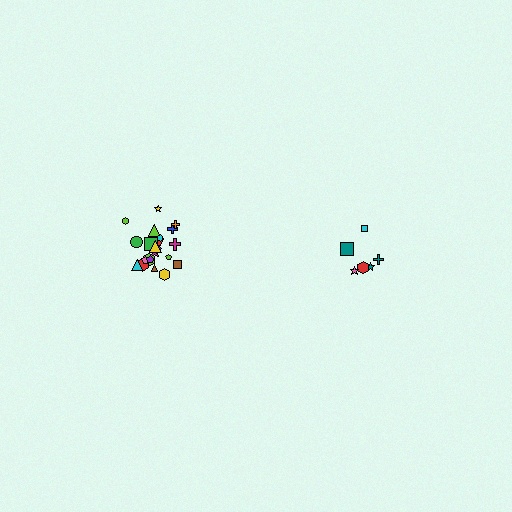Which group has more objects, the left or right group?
The left group.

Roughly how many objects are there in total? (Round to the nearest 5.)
Roughly 30 objects in total.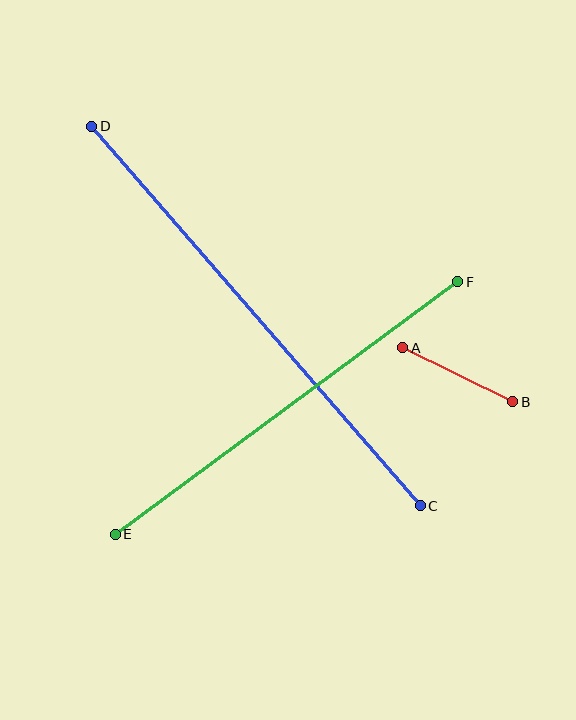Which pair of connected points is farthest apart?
Points C and D are farthest apart.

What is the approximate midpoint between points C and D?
The midpoint is at approximately (256, 316) pixels.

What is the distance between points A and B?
The distance is approximately 122 pixels.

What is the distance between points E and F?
The distance is approximately 426 pixels.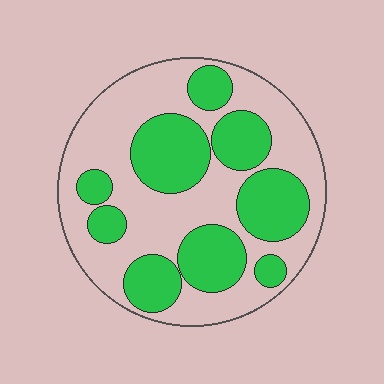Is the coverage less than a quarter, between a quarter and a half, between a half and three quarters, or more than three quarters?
Between a quarter and a half.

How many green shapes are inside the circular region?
9.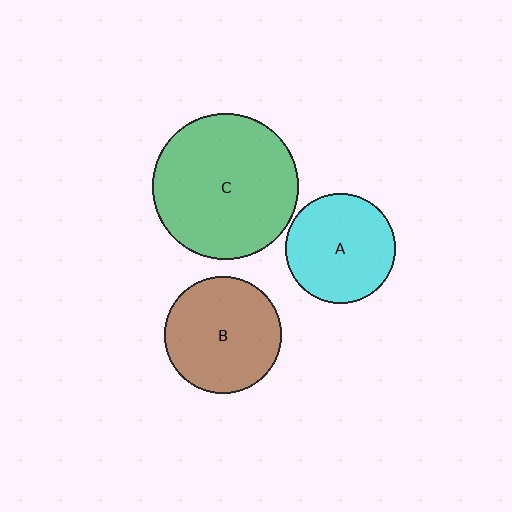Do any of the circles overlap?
No, none of the circles overlap.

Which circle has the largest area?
Circle C (green).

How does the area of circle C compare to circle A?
Approximately 1.8 times.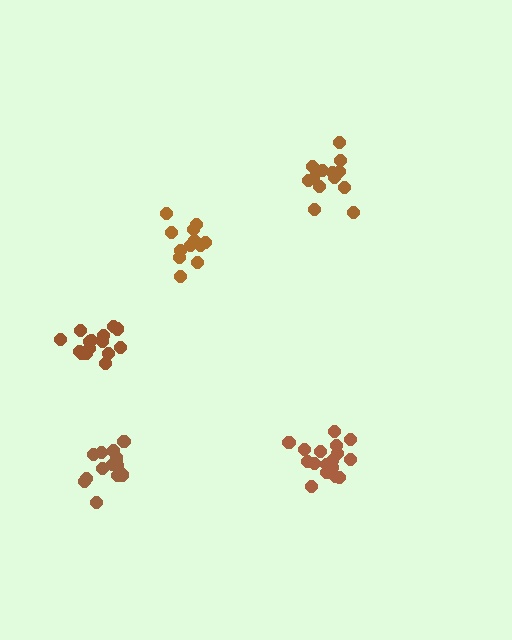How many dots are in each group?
Group 1: 17 dots, Group 2: 15 dots, Group 3: 12 dots, Group 4: 13 dots, Group 5: 14 dots (71 total).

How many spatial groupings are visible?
There are 5 spatial groupings.